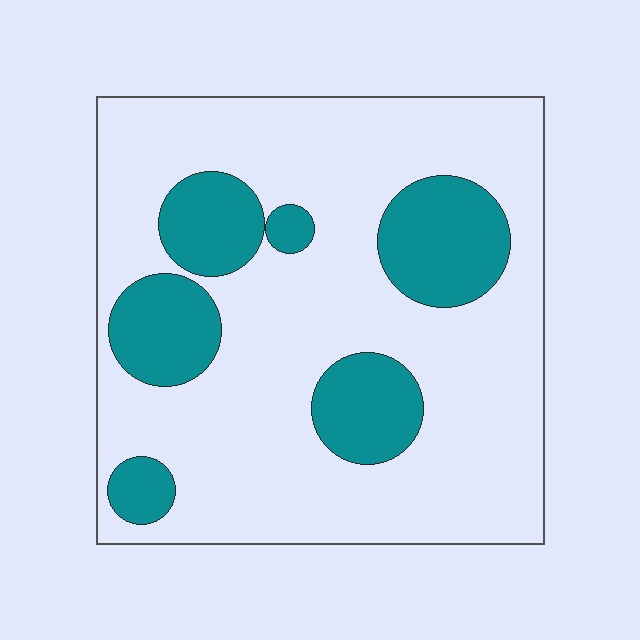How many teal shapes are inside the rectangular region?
6.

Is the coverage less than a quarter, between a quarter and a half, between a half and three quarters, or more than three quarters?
Less than a quarter.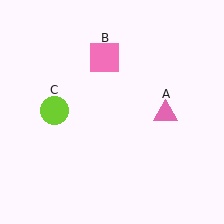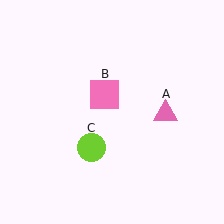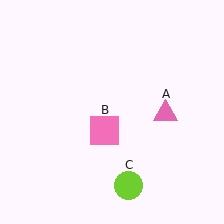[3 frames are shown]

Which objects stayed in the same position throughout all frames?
Pink triangle (object A) remained stationary.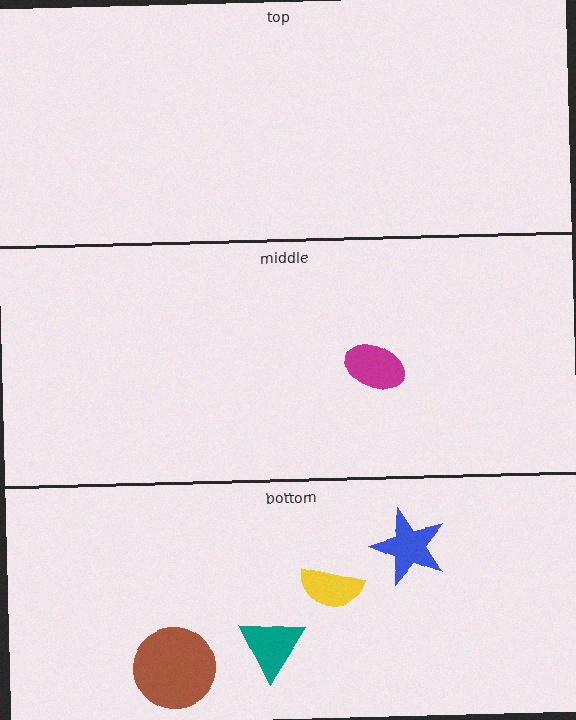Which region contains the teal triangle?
The bottom region.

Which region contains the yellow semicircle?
The bottom region.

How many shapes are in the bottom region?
4.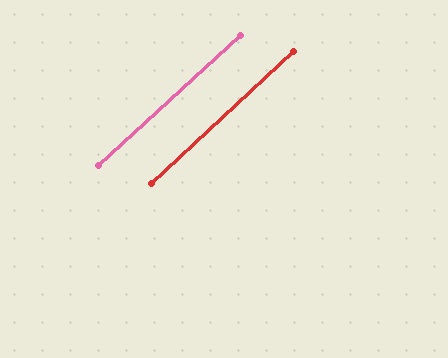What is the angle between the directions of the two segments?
Approximately 0 degrees.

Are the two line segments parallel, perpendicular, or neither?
Parallel — their directions differ by only 0.3°.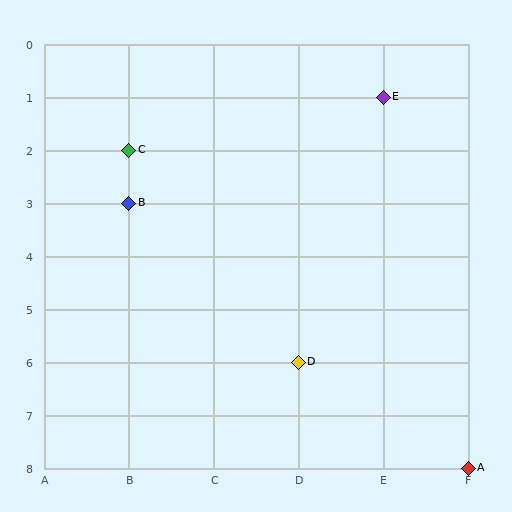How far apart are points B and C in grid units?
Points B and C are 1 row apart.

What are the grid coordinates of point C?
Point C is at grid coordinates (B, 2).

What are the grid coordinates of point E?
Point E is at grid coordinates (E, 1).